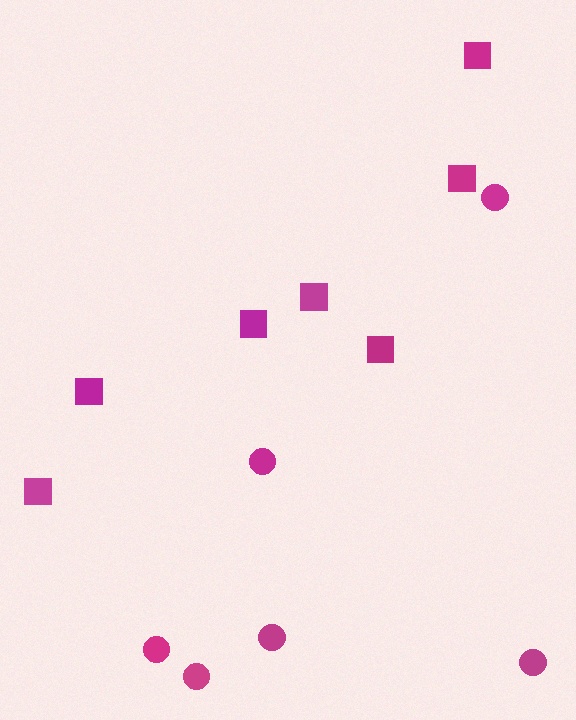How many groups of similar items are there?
There are 2 groups: one group of squares (7) and one group of circles (6).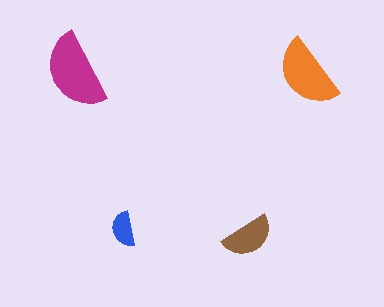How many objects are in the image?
There are 4 objects in the image.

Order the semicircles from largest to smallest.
the magenta one, the orange one, the brown one, the blue one.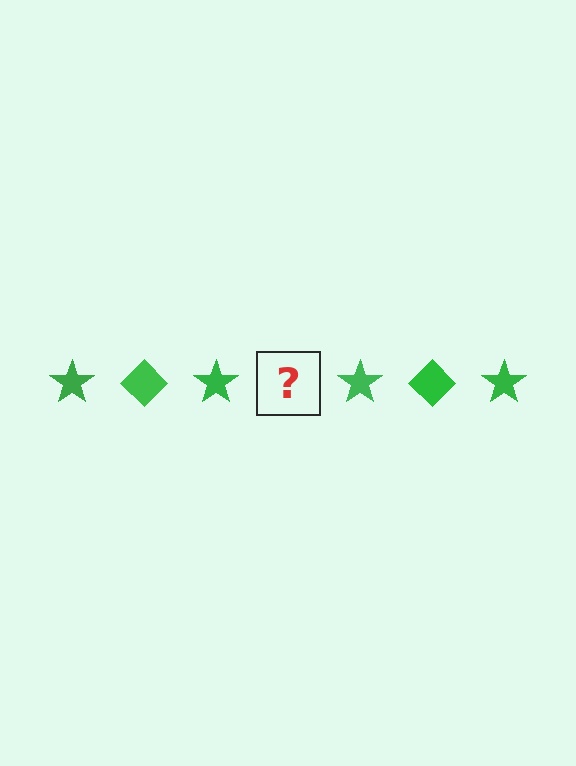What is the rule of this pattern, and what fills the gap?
The rule is that the pattern cycles through star, diamond shapes in green. The gap should be filled with a green diamond.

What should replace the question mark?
The question mark should be replaced with a green diamond.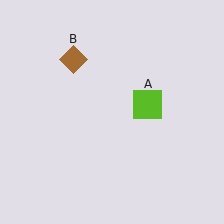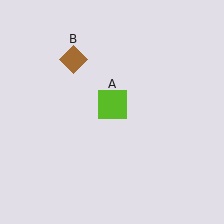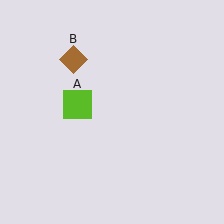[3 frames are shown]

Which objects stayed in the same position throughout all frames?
Brown diamond (object B) remained stationary.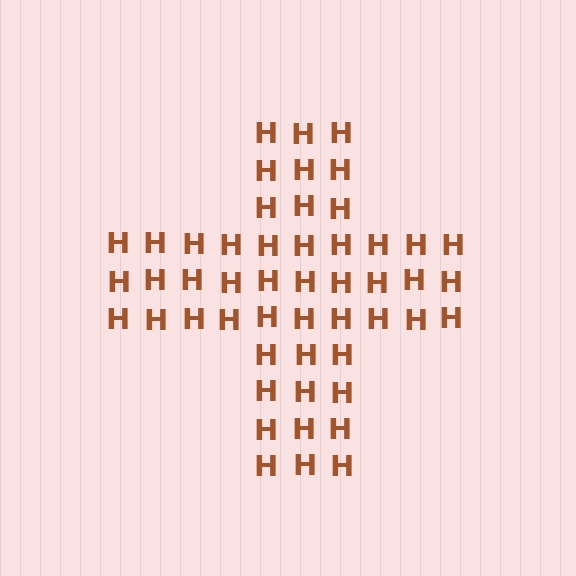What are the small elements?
The small elements are letter H's.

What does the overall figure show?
The overall figure shows a cross.